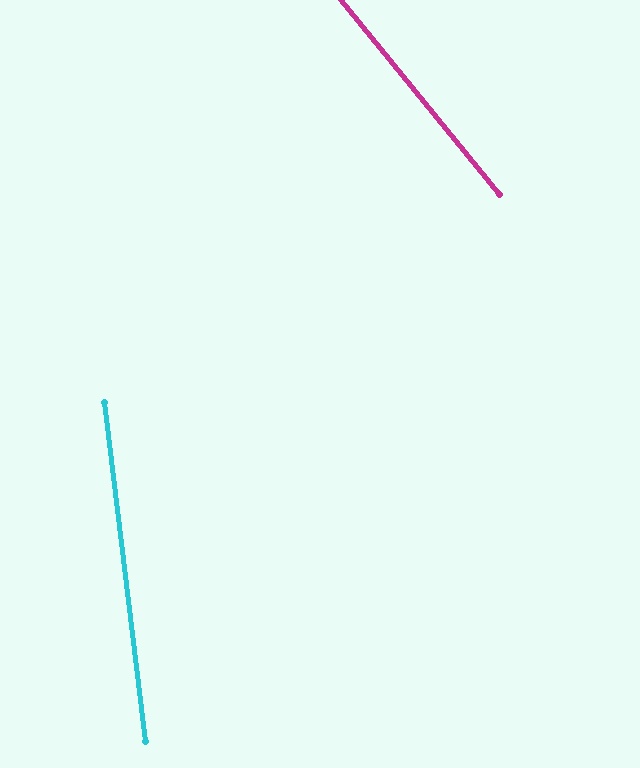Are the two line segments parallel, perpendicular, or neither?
Neither parallel nor perpendicular — they differ by about 32°.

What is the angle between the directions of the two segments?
Approximately 32 degrees.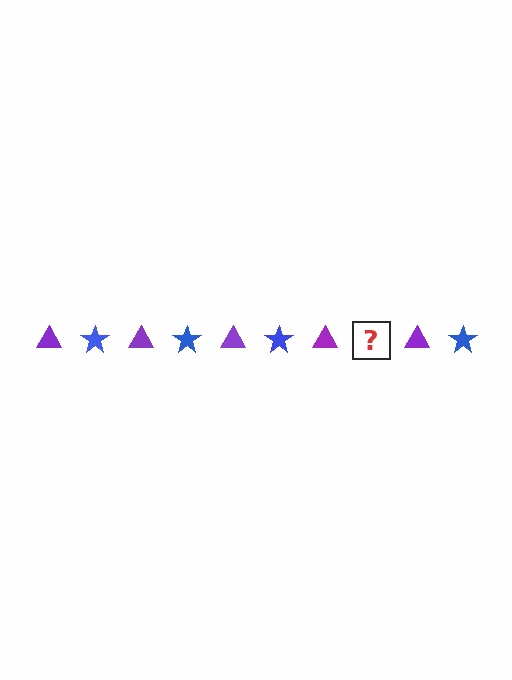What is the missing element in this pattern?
The missing element is a blue star.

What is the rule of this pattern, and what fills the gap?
The rule is that the pattern alternates between purple triangle and blue star. The gap should be filled with a blue star.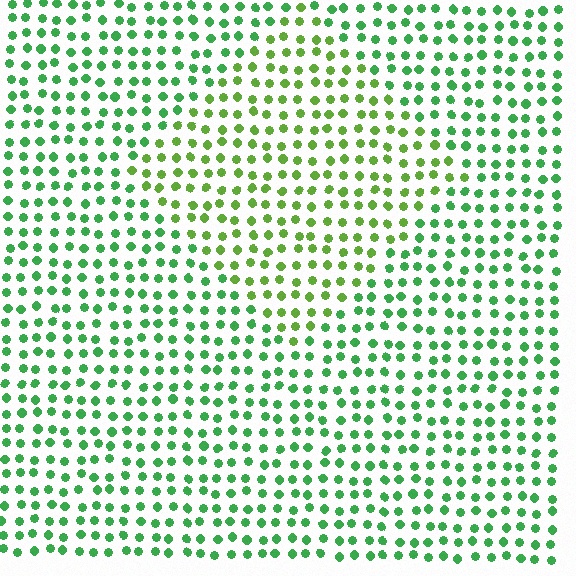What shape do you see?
I see a diamond.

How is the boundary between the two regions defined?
The boundary is defined purely by a slight shift in hue (about 31 degrees). Spacing, size, and orientation are identical on both sides.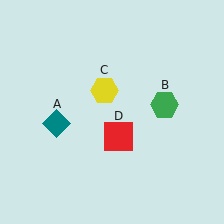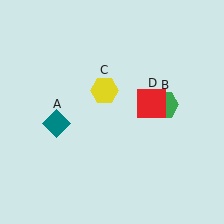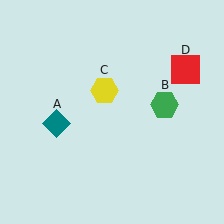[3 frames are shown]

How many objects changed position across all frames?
1 object changed position: red square (object D).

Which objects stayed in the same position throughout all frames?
Teal diamond (object A) and green hexagon (object B) and yellow hexagon (object C) remained stationary.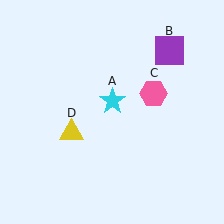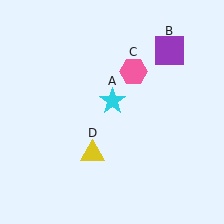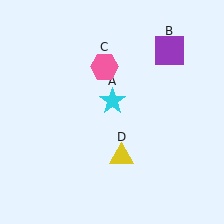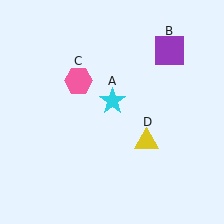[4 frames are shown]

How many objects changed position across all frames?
2 objects changed position: pink hexagon (object C), yellow triangle (object D).